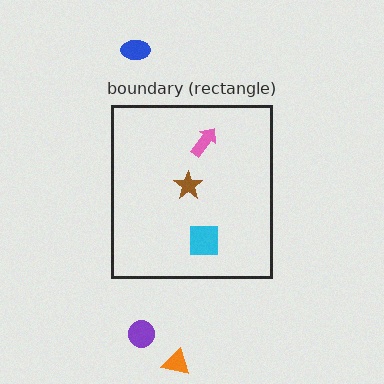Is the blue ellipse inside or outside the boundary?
Outside.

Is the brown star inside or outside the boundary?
Inside.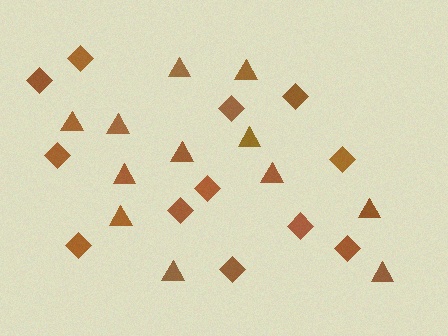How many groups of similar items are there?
There are 2 groups: one group of triangles (12) and one group of diamonds (12).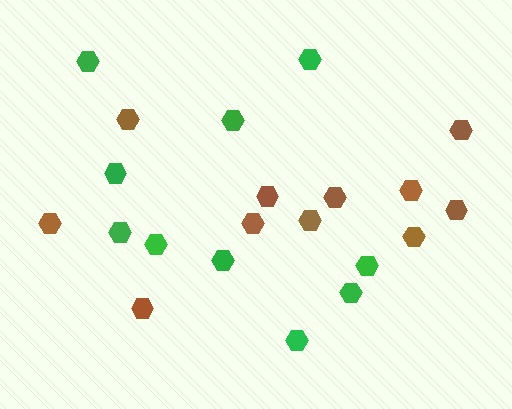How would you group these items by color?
There are 2 groups: one group of green hexagons (10) and one group of brown hexagons (11).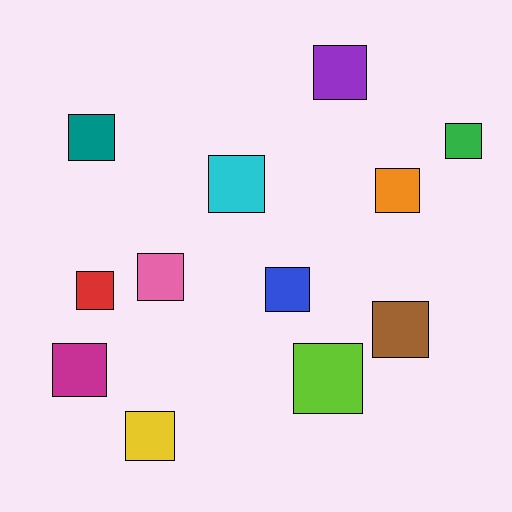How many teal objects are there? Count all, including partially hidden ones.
There is 1 teal object.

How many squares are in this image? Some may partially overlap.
There are 12 squares.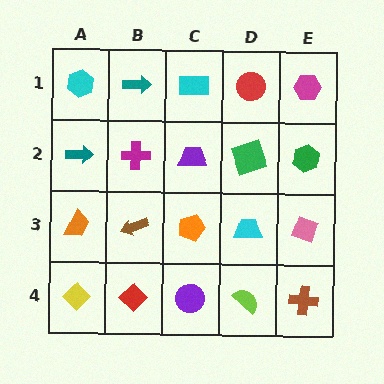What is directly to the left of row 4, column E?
A lime semicircle.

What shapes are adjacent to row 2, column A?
A cyan hexagon (row 1, column A), an orange trapezoid (row 3, column A), a magenta cross (row 2, column B).